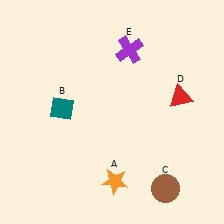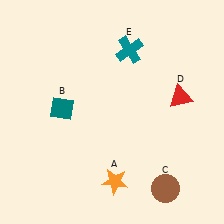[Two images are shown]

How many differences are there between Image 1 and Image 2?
There is 1 difference between the two images.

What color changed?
The cross (E) changed from purple in Image 1 to teal in Image 2.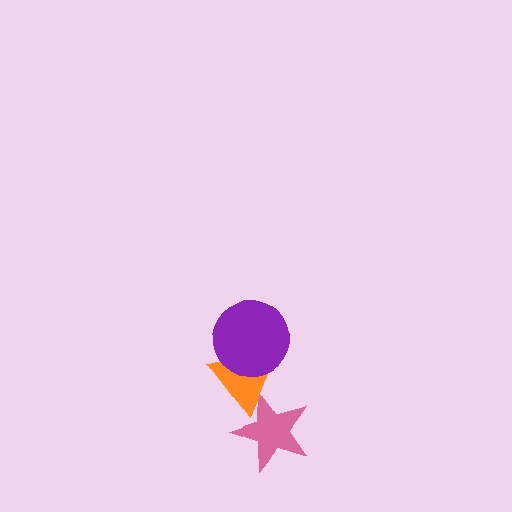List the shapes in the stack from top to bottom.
From top to bottom: the purple circle, the orange triangle, the pink star.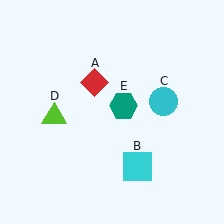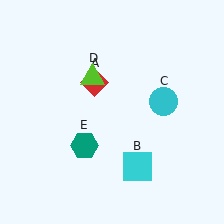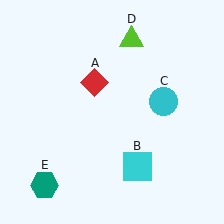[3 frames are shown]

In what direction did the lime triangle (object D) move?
The lime triangle (object D) moved up and to the right.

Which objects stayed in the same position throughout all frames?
Red diamond (object A) and cyan square (object B) and cyan circle (object C) remained stationary.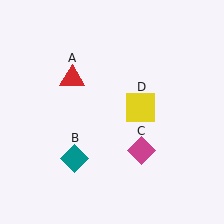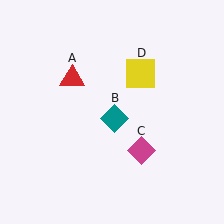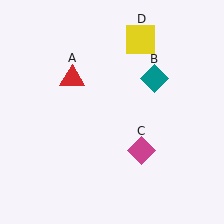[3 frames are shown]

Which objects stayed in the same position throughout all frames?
Red triangle (object A) and magenta diamond (object C) remained stationary.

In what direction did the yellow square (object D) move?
The yellow square (object D) moved up.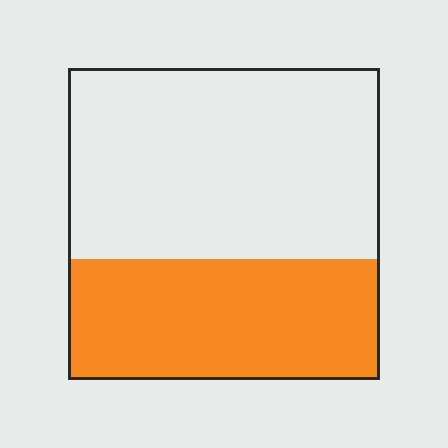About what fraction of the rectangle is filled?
About two fifths (2/5).